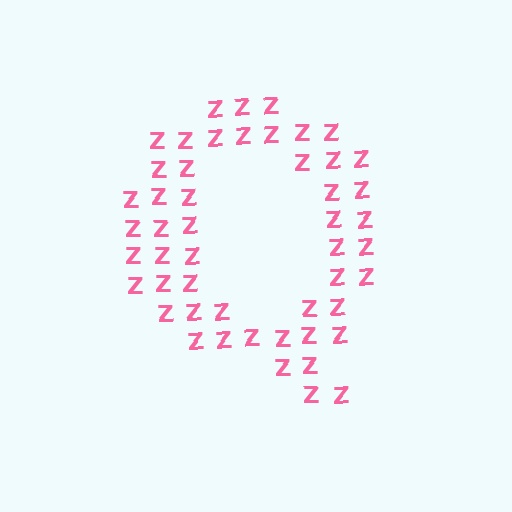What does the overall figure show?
The overall figure shows the letter Q.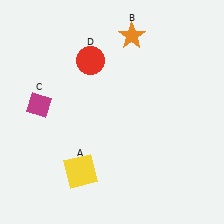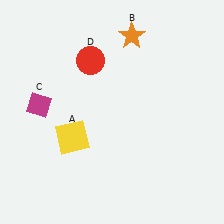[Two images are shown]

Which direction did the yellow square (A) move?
The yellow square (A) moved up.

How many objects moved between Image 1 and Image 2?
1 object moved between the two images.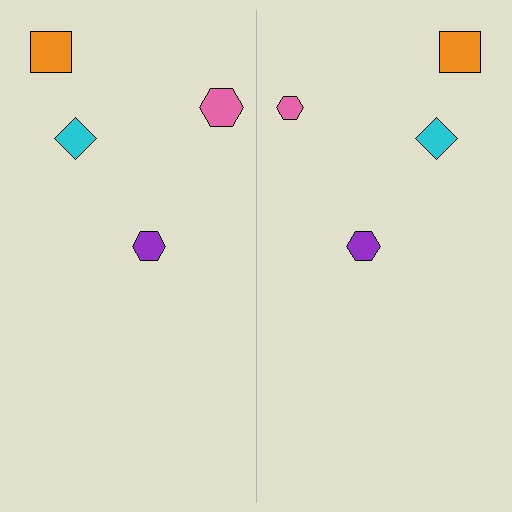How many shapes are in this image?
There are 8 shapes in this image.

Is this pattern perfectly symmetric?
No, the pattern is not perfectly symmetric. The pink hexagon on the right side has a different size than its mirror counterpart.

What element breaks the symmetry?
The pink hexagon on the right side has a different size than its mirror counterpart.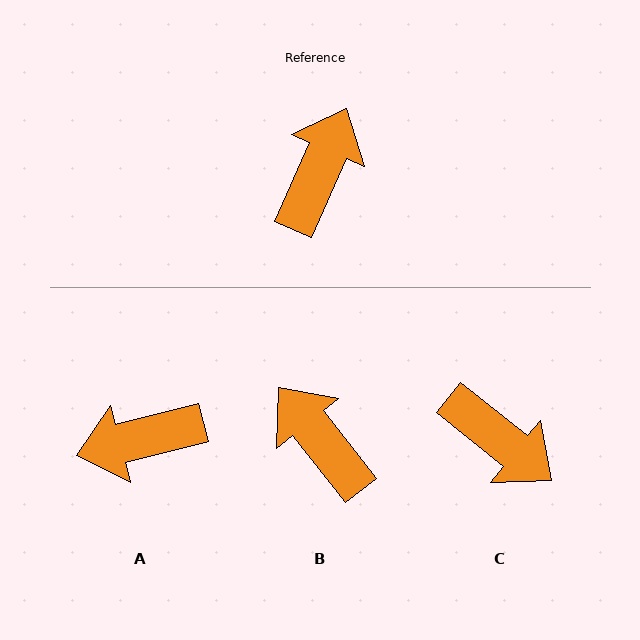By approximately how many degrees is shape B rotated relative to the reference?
Approximately 63 degrees counter-clockwise.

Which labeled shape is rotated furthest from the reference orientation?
A, about 129 degrees away.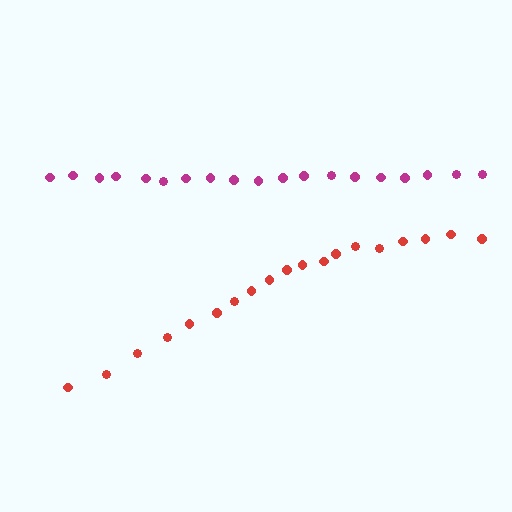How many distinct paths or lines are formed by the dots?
There are 2 distinct paths.